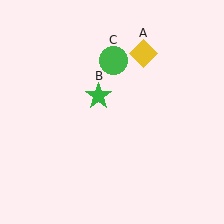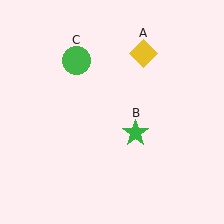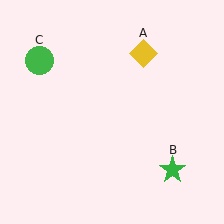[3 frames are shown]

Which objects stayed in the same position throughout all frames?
Yellow diamond (object A) remained stationary.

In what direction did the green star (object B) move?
The green star (object B) moved down and to the right.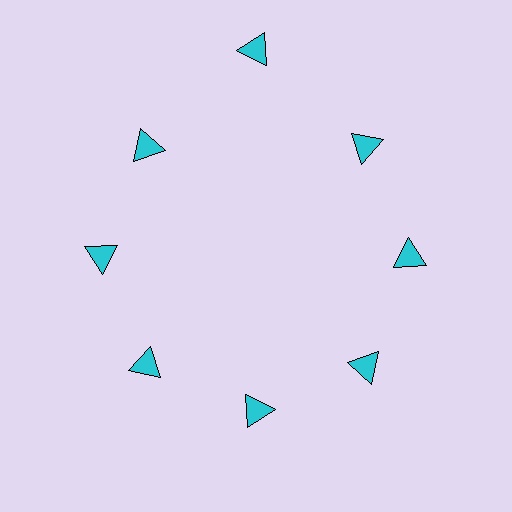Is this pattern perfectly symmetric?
No. The 8 cyan triangles are arranged in a ring, but one element near the 12 o'clock position is pushed outward from the center, breaking the 8-fold rotational symmetry.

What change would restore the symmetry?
The symmetry would be restored by moving it inward, back onto the ring so that all 8 triangles sit at equal angles and equal distance from the center.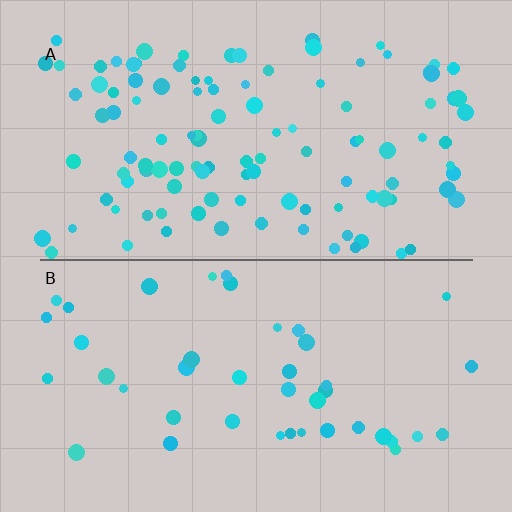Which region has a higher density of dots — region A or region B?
A (the top).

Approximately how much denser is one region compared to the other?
Approximately 2.7× — region A over region B.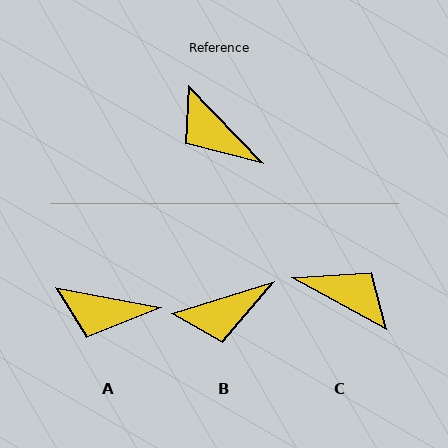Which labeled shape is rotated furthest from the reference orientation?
C, about 163 degrees away.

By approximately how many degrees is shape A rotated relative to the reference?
Approximately 36 degrees counter-clockwise.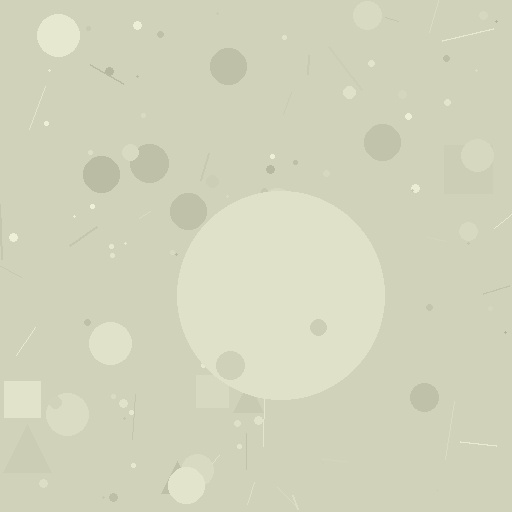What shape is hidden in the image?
A circle is hidden in the image.